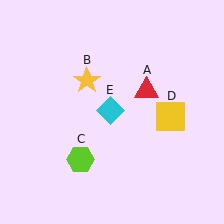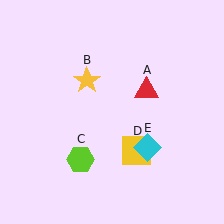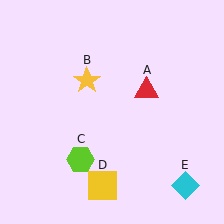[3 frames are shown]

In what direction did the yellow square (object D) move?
The yellow square (object D) moved down and to the left.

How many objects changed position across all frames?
2 objects changed position: yellow square (object D), cyan diamond (object E).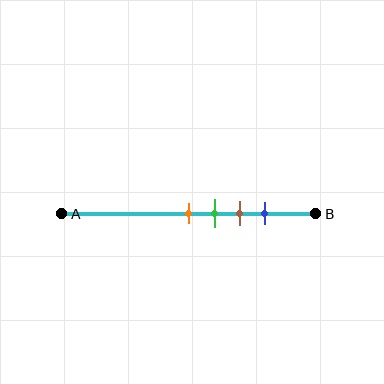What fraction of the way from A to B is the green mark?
The green mark is approximately 60% (0.6) of the way from A to B.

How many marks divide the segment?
There are 4 marks dividing the segment.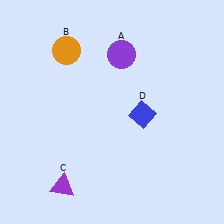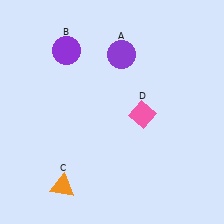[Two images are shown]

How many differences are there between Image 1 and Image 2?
There are 3 differences between the two images.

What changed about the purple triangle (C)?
In Image 1, C is purple. In Image 2, it changed to orange.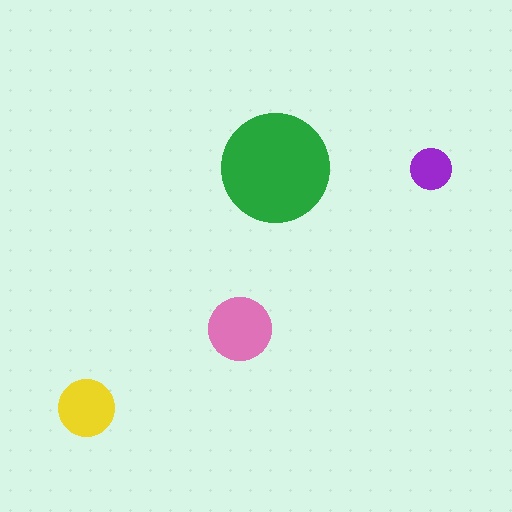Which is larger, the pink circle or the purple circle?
The pink one.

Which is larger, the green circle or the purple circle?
The green one.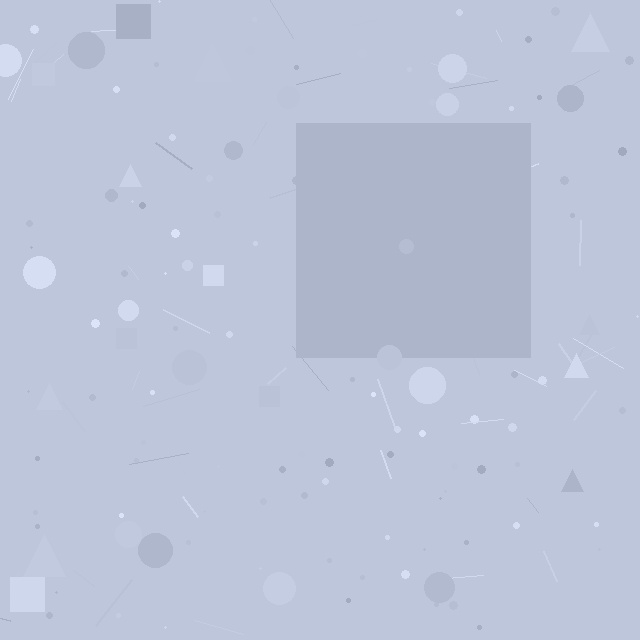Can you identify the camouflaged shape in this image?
The camouflaged shape is a square.